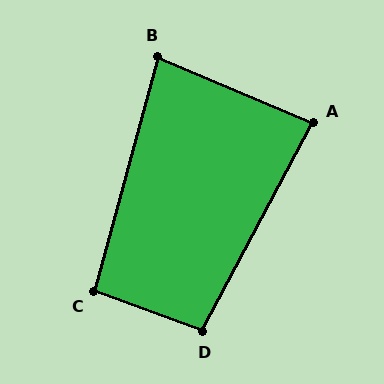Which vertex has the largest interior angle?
D, at approximately 98 degrees.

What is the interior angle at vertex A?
Approximately 85 degrees (acute).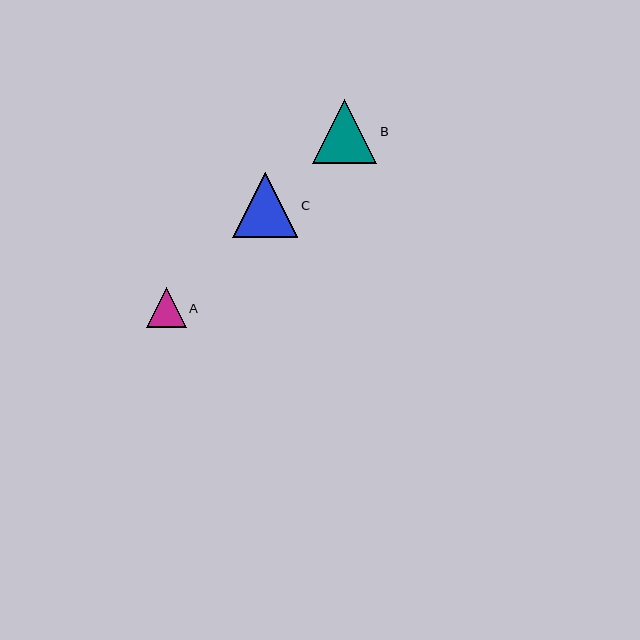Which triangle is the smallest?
Triangle A is the smallest with a size of approximately 40 pixels.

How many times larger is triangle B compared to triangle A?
Triangle B is approximately 1.6 times the size of triangle A.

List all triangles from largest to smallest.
From largest to smallest: C, B, A.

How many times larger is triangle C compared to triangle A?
Triangle C is approximately 1.6 times the size of triangle A.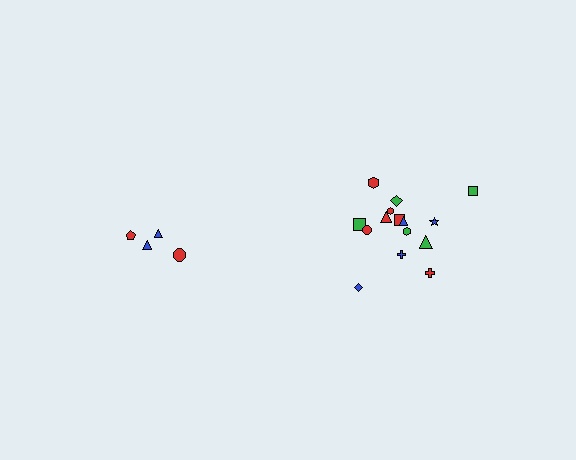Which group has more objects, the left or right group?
The right group.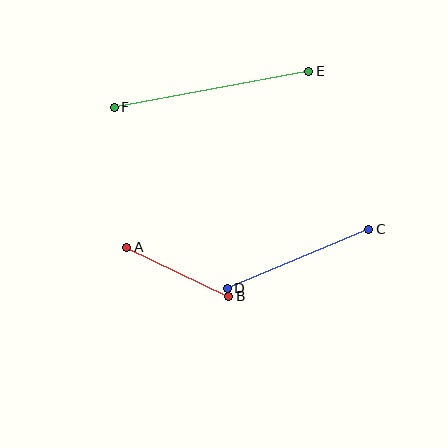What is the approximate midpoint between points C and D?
The midpoint is at approximately (298, 259) pixels.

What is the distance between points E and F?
The distance is approximately 198 pixels.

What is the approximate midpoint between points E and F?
The midpoint is at approximately (211, 89) pixels.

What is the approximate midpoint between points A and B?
The midpoint is at approximately (178, 272) pixels.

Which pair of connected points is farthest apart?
Points E and F are farthest apart.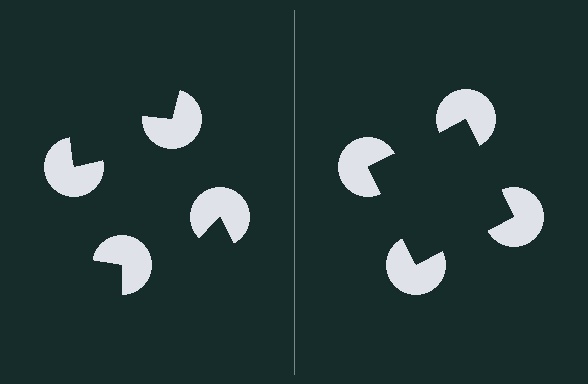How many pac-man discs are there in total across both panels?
8 — 4 on each side.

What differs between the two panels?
The pac-man discs are positioned identically on both sides; only the wedge orientations differ. On the right they align to a square; on the left they are misaligned.